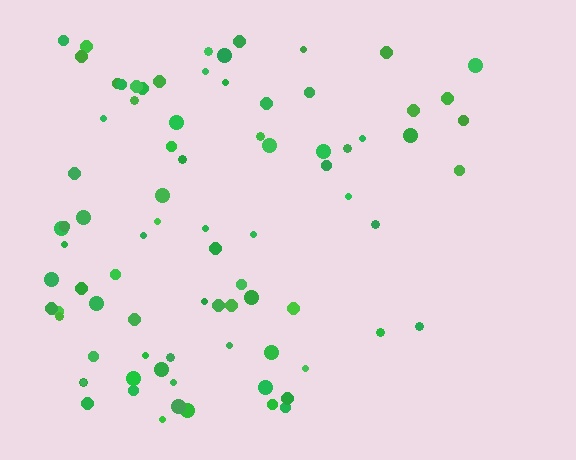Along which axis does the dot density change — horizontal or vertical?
Horizontal.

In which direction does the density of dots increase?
From right to left, with the left side densest.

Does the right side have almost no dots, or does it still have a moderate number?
Still a moderate number, just noticeably fewer than the left.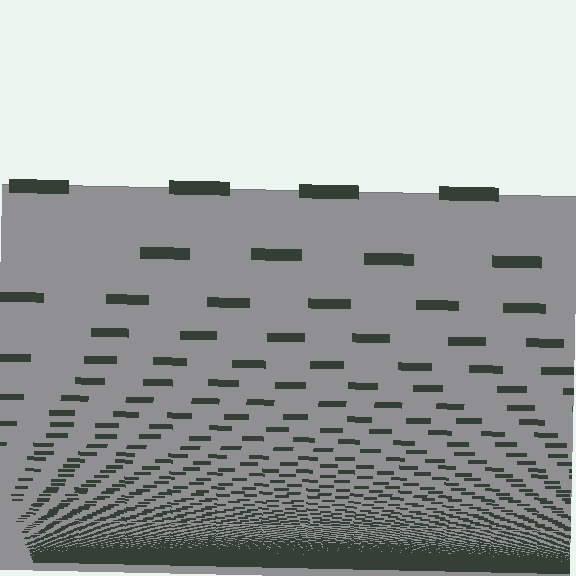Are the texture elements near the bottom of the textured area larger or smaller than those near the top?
Smaller. The gradient is inverted — elements near the bottom are smaller and denser.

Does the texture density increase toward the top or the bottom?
Density increases toward the bottom.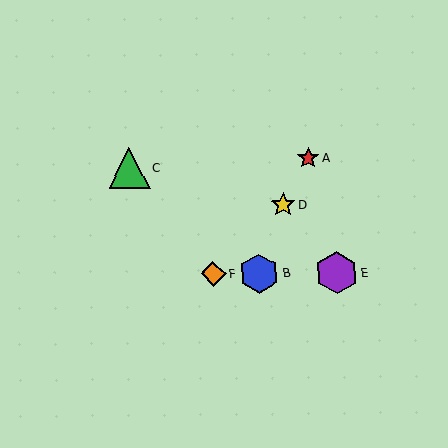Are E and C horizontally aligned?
No, E is at y≈273 and C is at y≈168.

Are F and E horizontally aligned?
Yes, both are at y≈274.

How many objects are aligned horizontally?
3 objects (B, E, F) are aligned horizontally.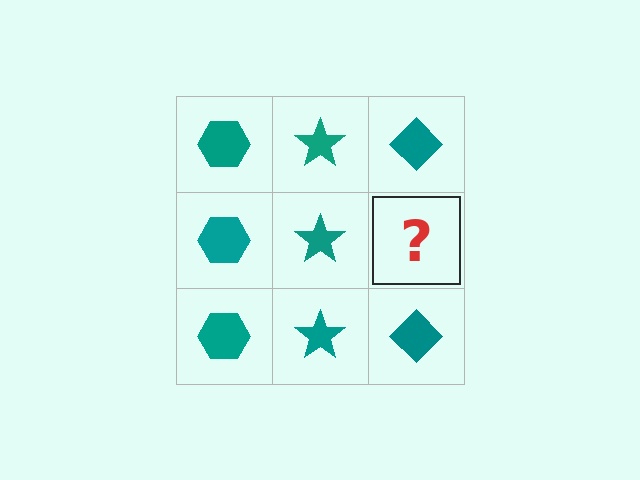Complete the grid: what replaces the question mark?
The question mark should be replaced with a teal diamond.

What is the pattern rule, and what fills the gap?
The rule is that each column has a consistent shape. The gap should be filled with a teal diamond.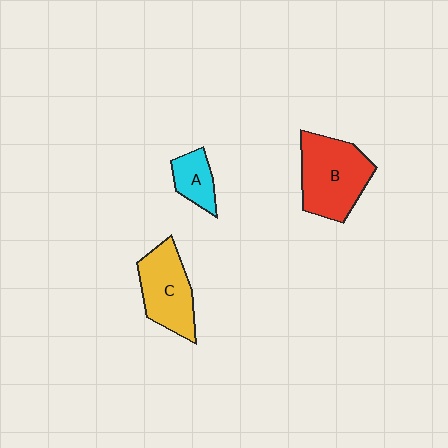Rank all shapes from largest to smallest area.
From largest to smallest: B (red), C (yellow), A (cyan).